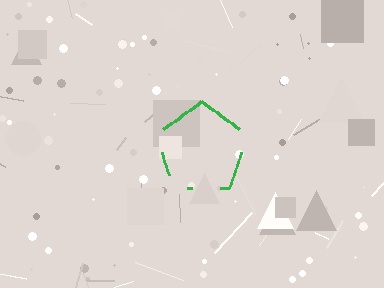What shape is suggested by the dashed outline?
The dashed outline suggests a pentagon.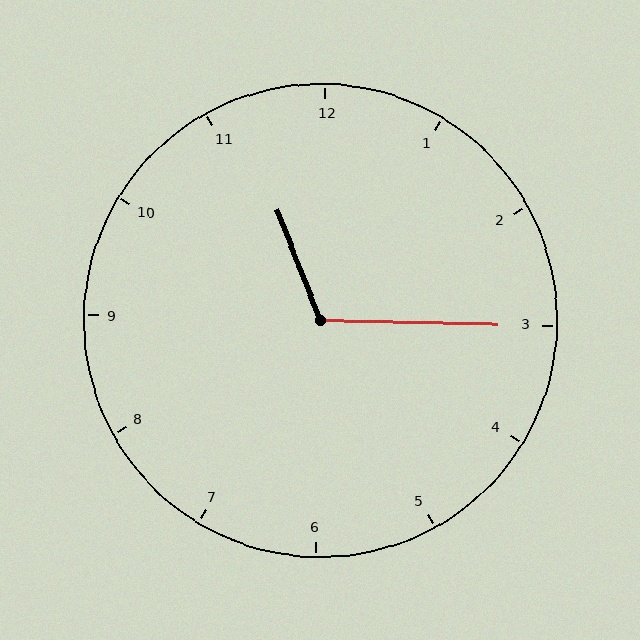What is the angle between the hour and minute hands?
Approximately 112 degrees.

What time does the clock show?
11:15.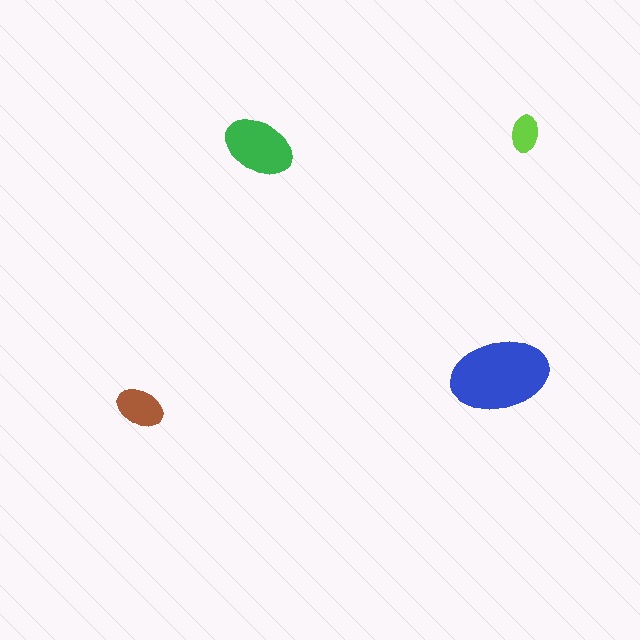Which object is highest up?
The lime ellipse is topmost.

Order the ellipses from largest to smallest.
the blue one, the green one, the brown one, the lime one.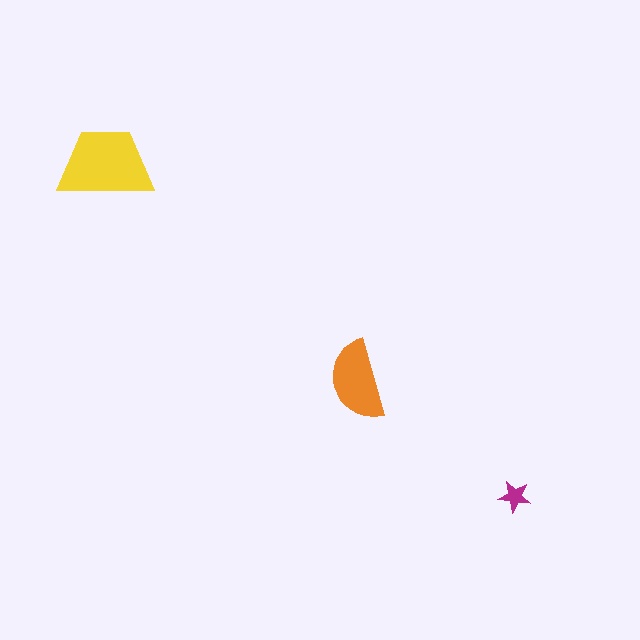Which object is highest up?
The yellow trapezoid is topmost.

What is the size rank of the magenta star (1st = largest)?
3rd.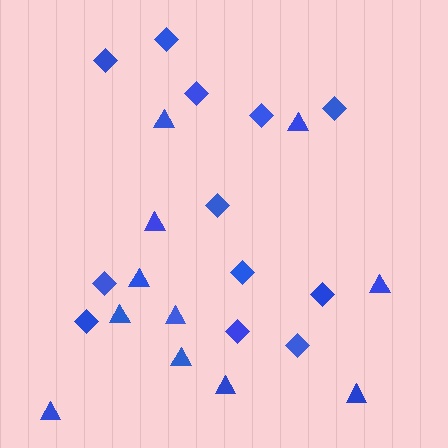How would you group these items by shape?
There are 2 groups: one group of diamonds (12) and one group of triangles (11).